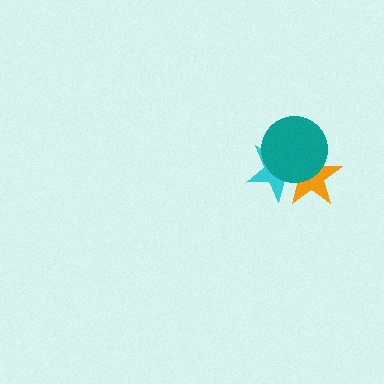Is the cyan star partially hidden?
Yes, it is partially covered by another shape.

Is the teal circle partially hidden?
No, no other shape covers it.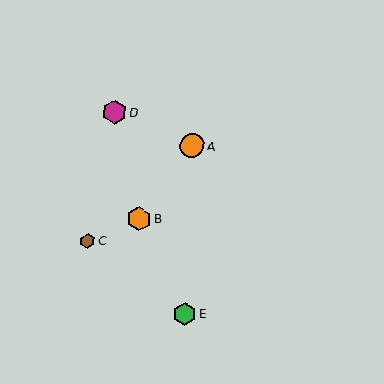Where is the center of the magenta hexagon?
The center of the magenta hexagon is at (114, 112).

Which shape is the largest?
The orange circle (labeled A) is the largest.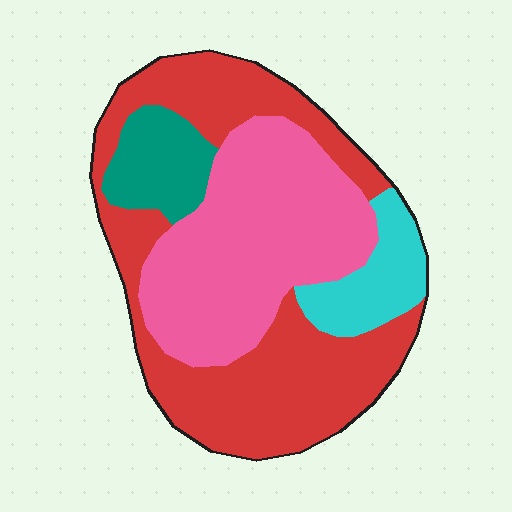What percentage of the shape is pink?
Pink takes up about three eighths (3/8) of the shape.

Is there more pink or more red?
Red.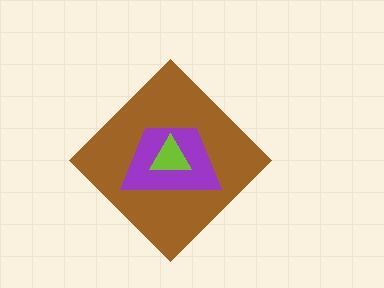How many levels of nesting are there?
3.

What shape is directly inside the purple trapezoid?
The lime triangle.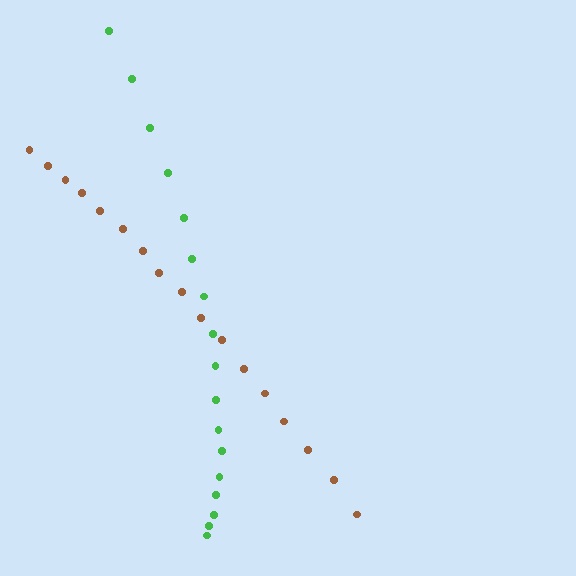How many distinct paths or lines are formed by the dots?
There are 2 distinct paths.